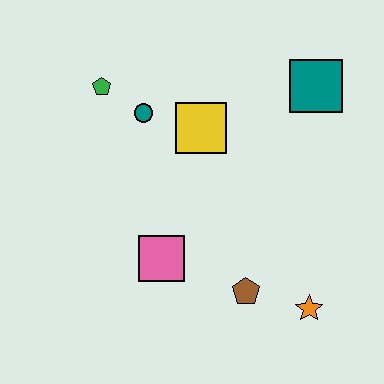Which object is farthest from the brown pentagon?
The green pentagon is farthest from the brown pentagon.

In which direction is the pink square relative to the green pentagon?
The pink square is below the green pentagon.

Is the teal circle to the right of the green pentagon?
Yes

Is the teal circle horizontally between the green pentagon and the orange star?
Yes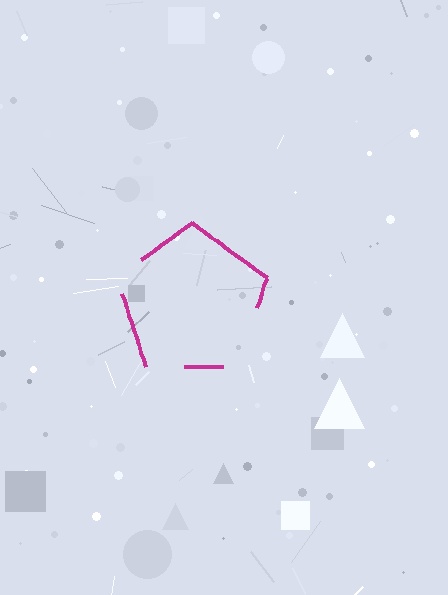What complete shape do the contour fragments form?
The contour fragments form a pentagon.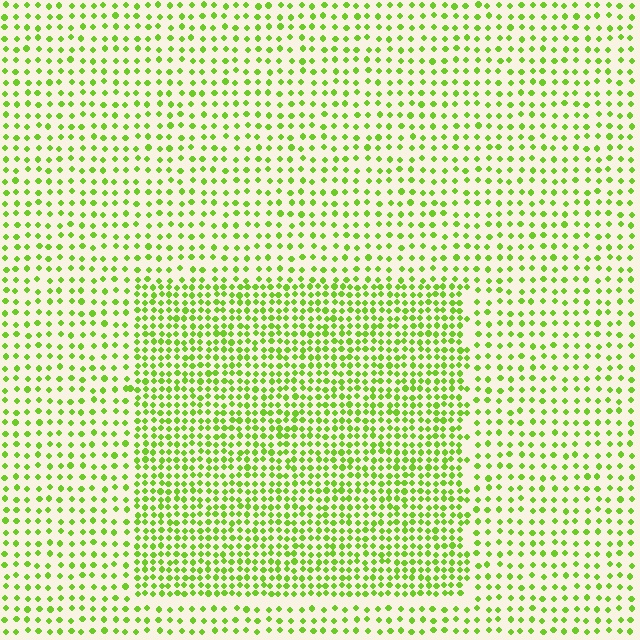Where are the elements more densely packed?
The elements are more densely packed inside the rectangle boundary.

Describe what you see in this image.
The image contains small lime elements arranged at two different densities. A rectangle-shaped region is visible where the elements are more densely packed than the surrounding area.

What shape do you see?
I see a rectangle.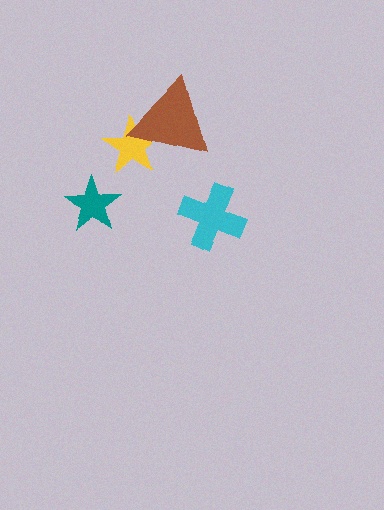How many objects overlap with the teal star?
0 objects overlap with the teal star.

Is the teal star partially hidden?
No, no other shape covers it.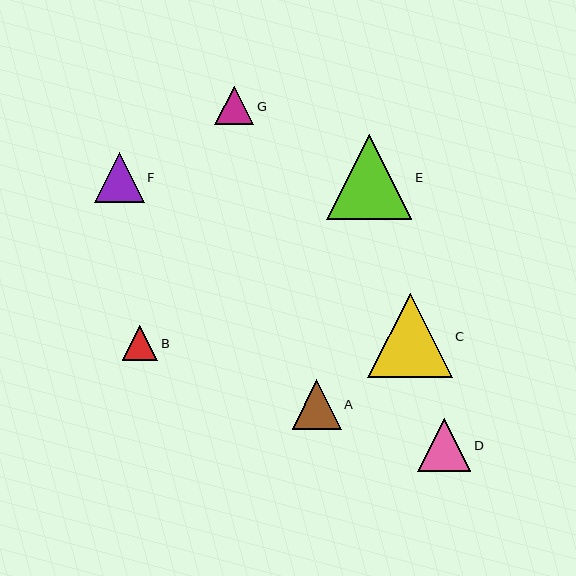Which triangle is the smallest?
Triangle B is the smallest with a size of approximately 35 pixels.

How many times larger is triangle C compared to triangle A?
Triangle C is approximately 1.7 times the size of triangle A.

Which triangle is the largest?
Triangle E is the largest with a size of approximately 85 pixels.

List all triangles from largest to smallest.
From largest to smallest: E, C, D, F, A, G, B.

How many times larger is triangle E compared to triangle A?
Triangle E is approximately 1.7 times the size of triangle A.